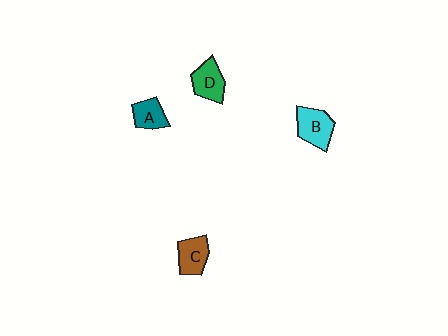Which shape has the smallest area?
Shape A (teal).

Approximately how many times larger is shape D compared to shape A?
Approximately 1.2 times.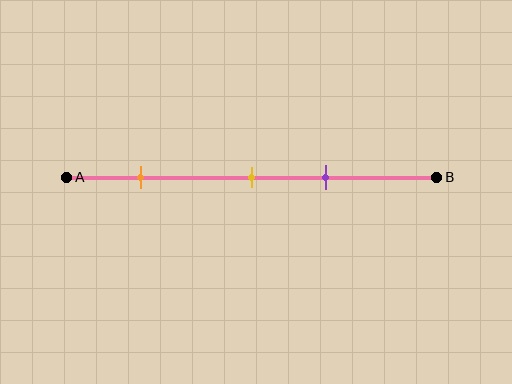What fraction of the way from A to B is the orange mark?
The orange mark is approximately 20% (0.2) of the way from A to B.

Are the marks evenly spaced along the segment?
No, the marks are not evenly spaced.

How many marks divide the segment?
There are 3 marks dividing the segment.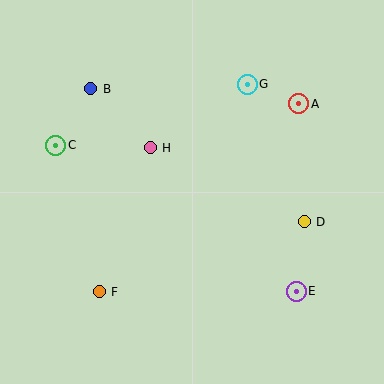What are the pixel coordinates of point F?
Point F is at (99, 292).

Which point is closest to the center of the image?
Point H at (150, 148) is closest to the center.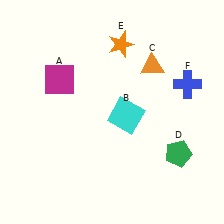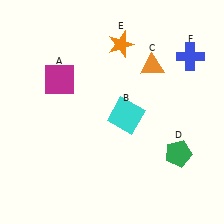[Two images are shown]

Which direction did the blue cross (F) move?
The blue cross (F) moved up.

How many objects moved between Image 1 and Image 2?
1 object moved between the two images.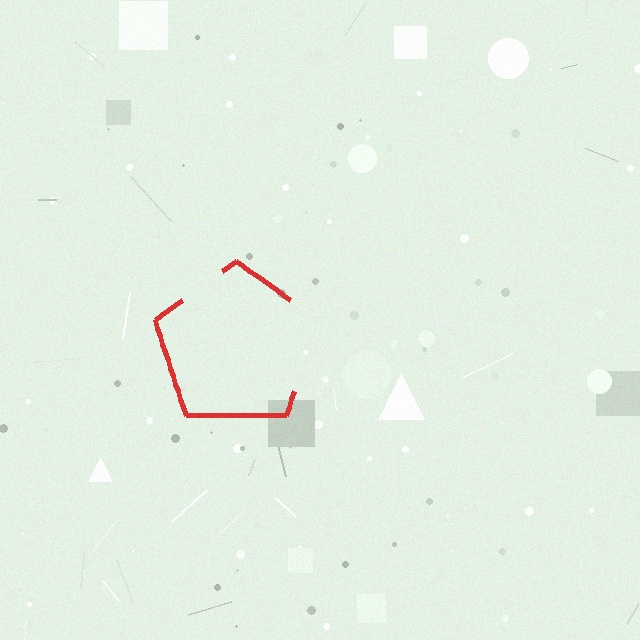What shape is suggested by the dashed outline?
The dashed outline suggests a pentagon.